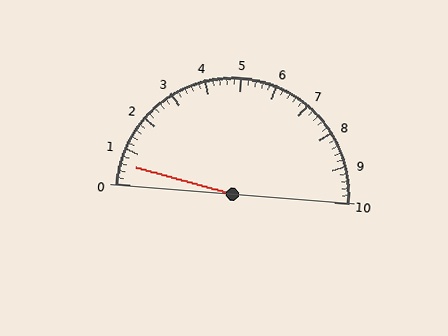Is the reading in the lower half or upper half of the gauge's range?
The reading is in the lower half of the range (0 to 10).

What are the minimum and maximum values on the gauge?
The gauge ranges from 0 to 10.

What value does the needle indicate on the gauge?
The needle indicates approximately 0.6.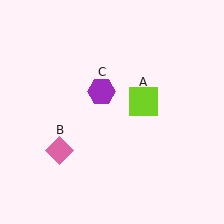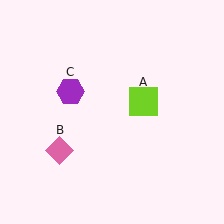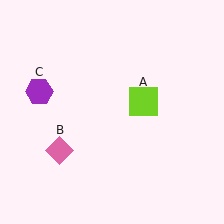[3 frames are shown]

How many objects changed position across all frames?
1 object changed position: purple hexagon (object C).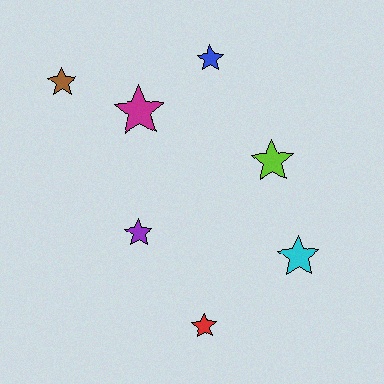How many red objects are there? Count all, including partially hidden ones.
There is 1 red object.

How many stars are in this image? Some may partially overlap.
There are 7 stars.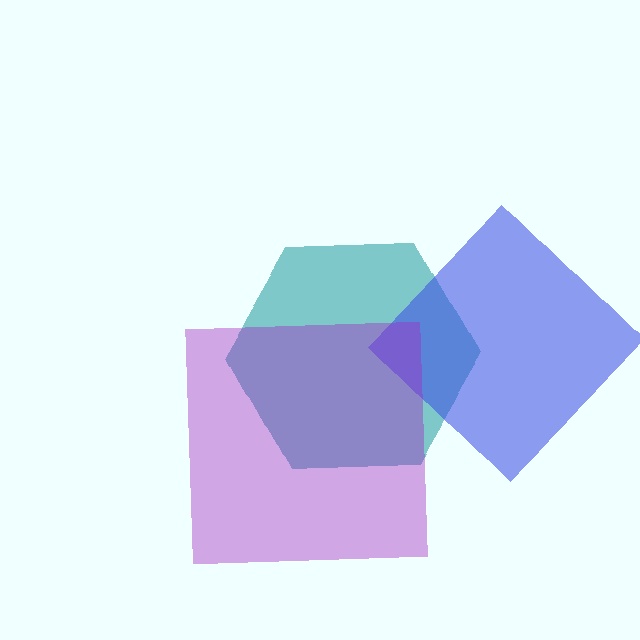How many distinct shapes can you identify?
There are 3 distinct shapes: a teal hexagon, a blue diamond, a purple square.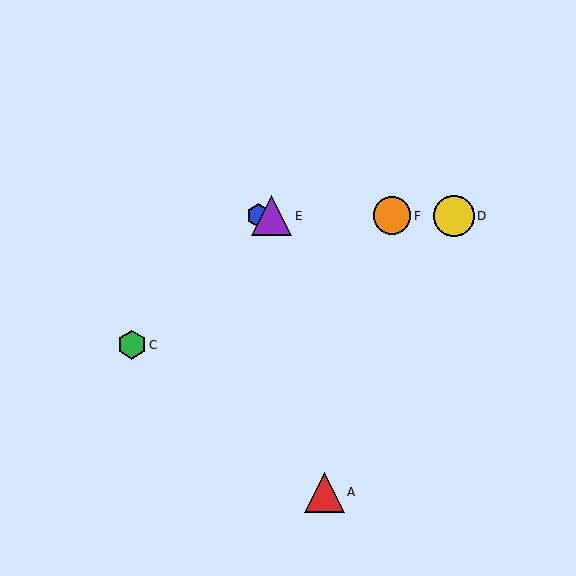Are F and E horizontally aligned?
Yes, both are at y≈216.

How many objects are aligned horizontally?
4 objects (B, D, E, F) are aligned horizontally.